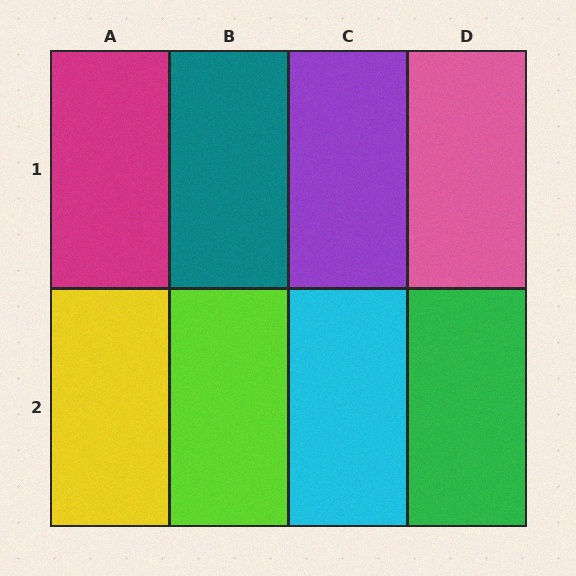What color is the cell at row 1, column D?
Pink.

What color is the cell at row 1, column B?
Teal.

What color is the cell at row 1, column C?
Purple.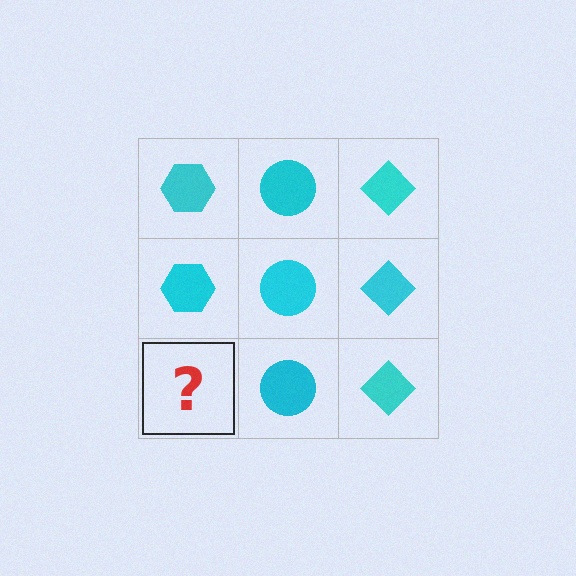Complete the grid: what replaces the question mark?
The question mark should be replaced with a cyan hexagon.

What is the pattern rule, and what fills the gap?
The rule is that each column has a consistent shape. The gap should be filled with a cyan hexagon.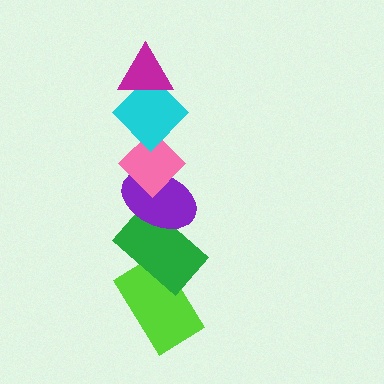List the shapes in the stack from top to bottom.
From top to bottom: the magenta triangle, the cyan diamond, the pink diamond, the purple ellipse, the green rectangle, the lime rectangle.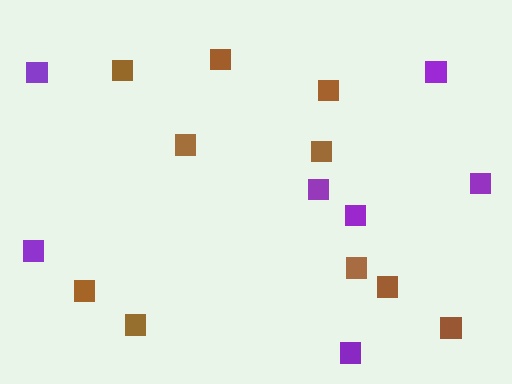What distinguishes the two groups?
There are 2 groups: one group of purple squares (7) and one group of brown squares (10).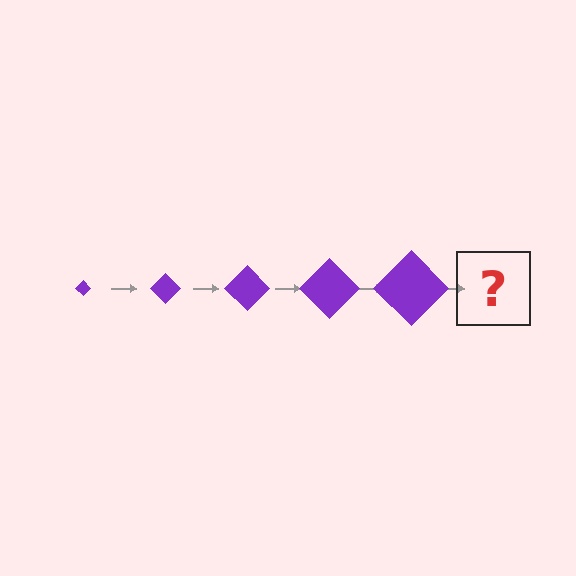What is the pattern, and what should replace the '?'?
The pattern is that the diamond gets progressively larger each step. The '?' should be a purple diamond, larger than the previous one.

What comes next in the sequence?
The next element should be a purple diamond, larger than the previous one.